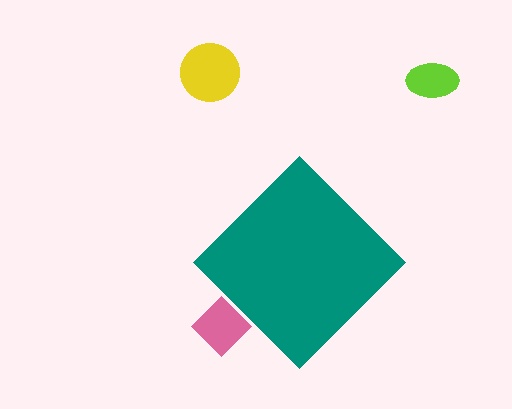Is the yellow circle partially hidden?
No, the yellow circle is fully visible.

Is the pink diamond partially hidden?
Yes, the pink diamond is partially hidden behind the teal diamond.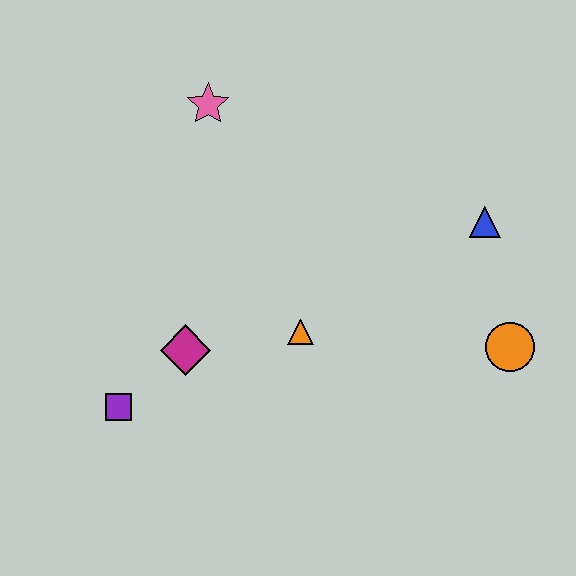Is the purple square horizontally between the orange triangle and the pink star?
No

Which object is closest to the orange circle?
The blue triangle is closest to the orange circle.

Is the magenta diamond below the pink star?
Yes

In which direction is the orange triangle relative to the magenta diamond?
The orange triangle is to the right of the magenta diamond.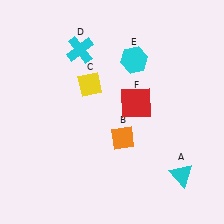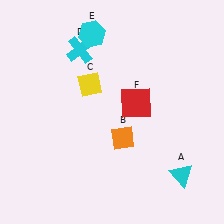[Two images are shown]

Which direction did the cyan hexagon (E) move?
The cyan hexagon (E) moved left.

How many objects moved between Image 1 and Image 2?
1 object moved between the two images.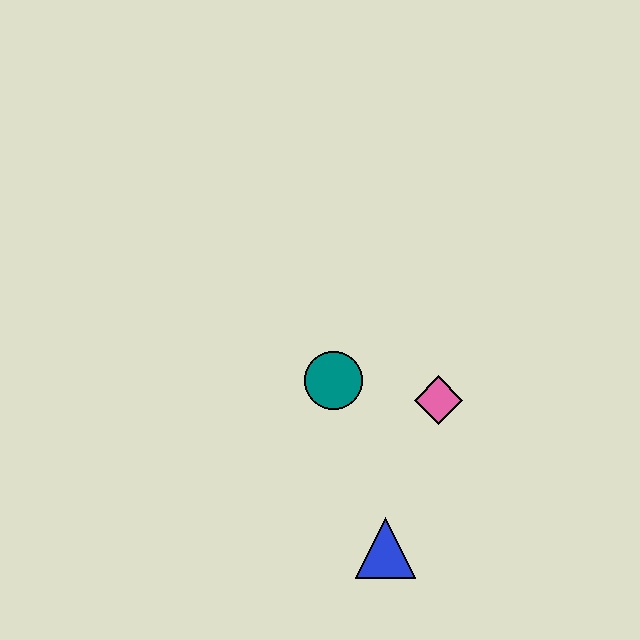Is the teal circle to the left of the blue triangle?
Yes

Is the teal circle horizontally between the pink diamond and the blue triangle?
No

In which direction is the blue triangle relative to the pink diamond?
The blue triangle is below the pink diamond.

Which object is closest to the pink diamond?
The teal circle is closest to the pink diamond.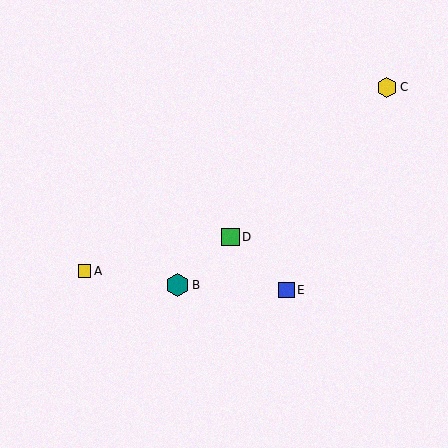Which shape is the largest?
The teal hexagon (labeled B) is the largest.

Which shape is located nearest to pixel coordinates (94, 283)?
The yellow square (labeled A) at (85, 271) is nearest to that location.